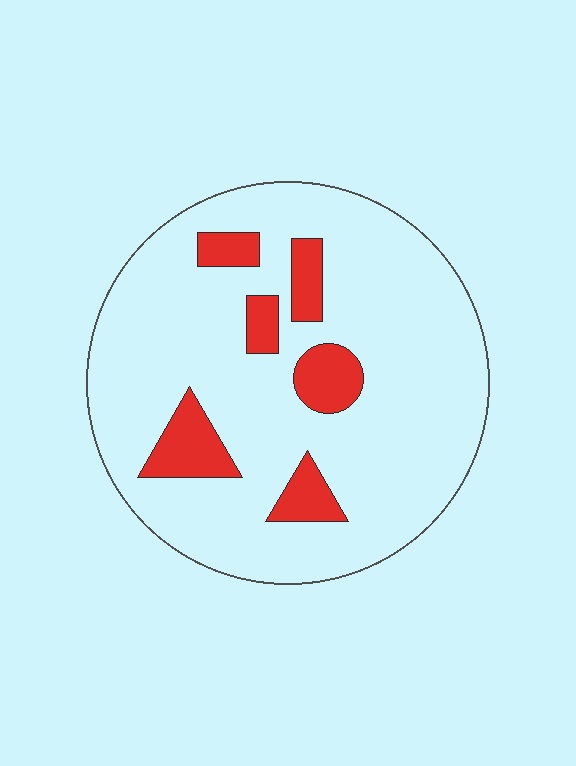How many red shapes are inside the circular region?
6.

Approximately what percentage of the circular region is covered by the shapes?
Approximately 15%.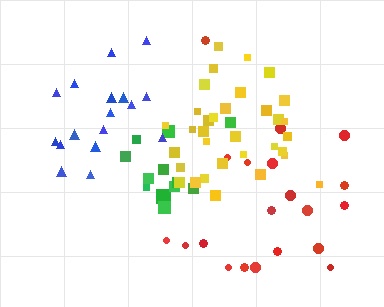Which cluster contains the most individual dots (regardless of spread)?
Yellow (33).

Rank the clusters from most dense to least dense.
yellow, blue, green, red.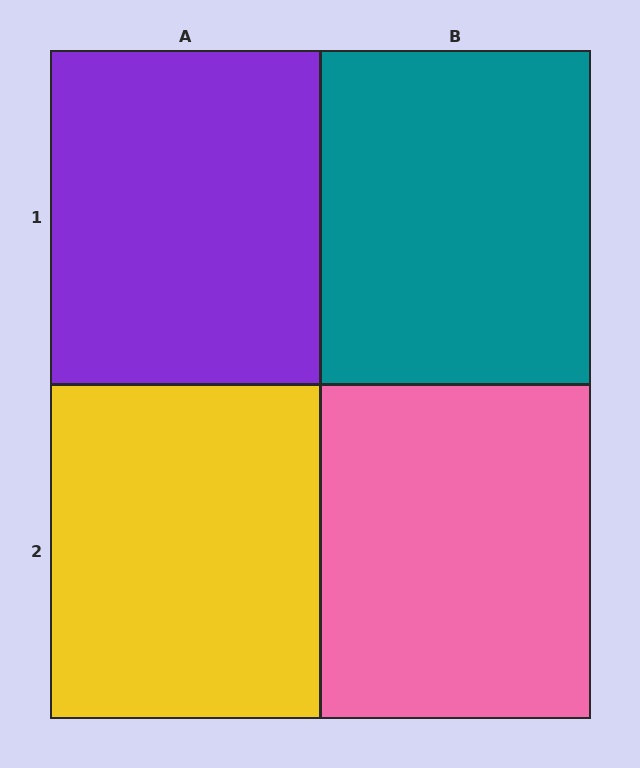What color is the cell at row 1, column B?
Teal.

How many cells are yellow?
1 cell is yellow.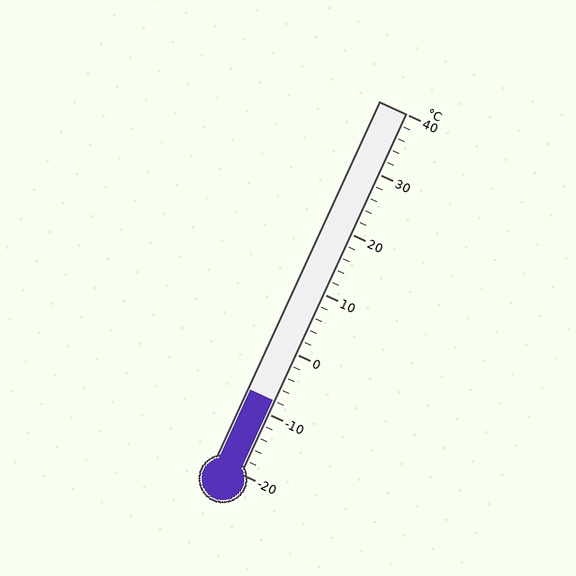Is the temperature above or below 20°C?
The temperature is below 20°C.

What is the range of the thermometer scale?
The thermometer scale ranges from -20°C to 40°C.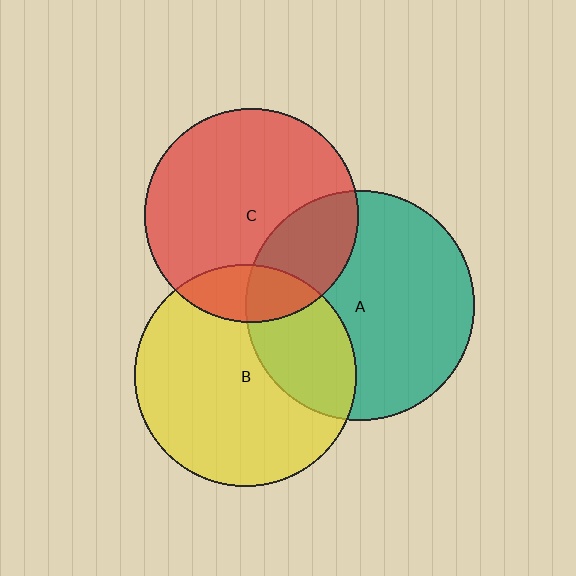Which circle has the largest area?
Circle A (teal).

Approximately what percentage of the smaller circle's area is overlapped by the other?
Approximately 25%.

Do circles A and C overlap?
Yes.